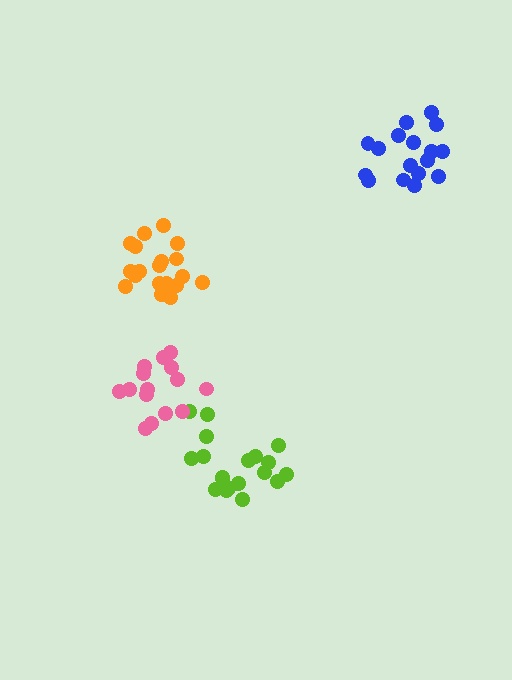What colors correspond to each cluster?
The clusters are colored: lime, pink, orange, blue.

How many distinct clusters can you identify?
There are 4 distinct clusters.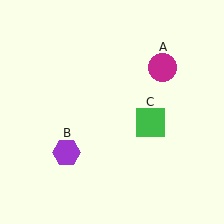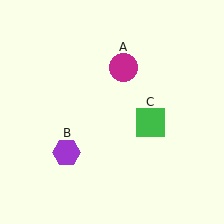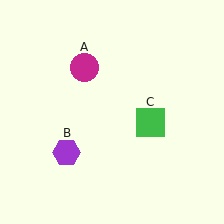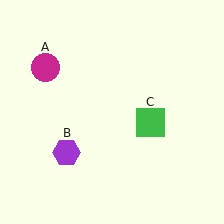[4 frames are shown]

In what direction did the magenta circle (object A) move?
The magenta circle (object A) moved left.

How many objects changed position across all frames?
1 object changed position: magenta circle (object A).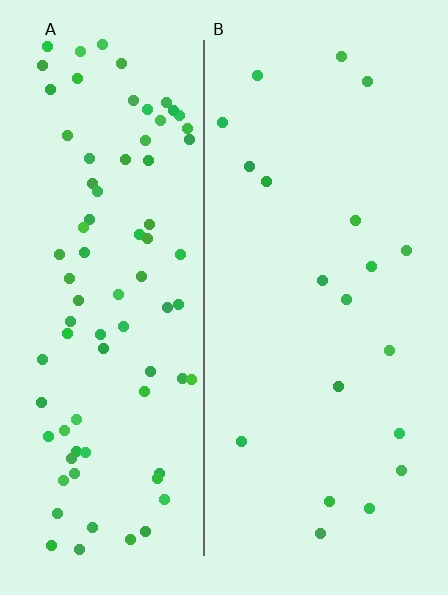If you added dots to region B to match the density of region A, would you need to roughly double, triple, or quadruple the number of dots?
Approximately quadruple.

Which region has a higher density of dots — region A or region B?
A (the left).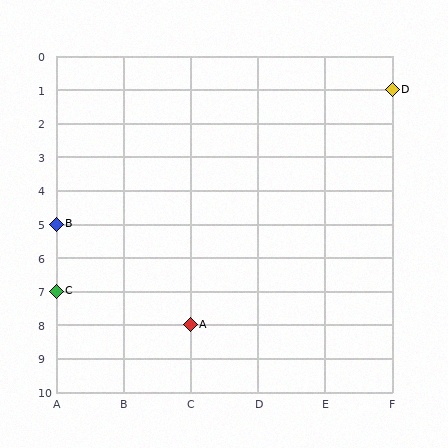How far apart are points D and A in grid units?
Points D and A are 3 columns and 7 rows apart (about 7.6 grid units diagonally).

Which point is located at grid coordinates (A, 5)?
Point B is at (A, 5).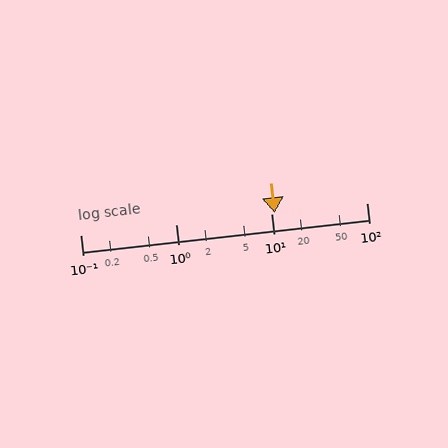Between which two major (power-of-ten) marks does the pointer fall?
The pointer is between 10 and 100.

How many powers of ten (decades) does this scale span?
The scale spans 3 decades, from 0.1 to 100.